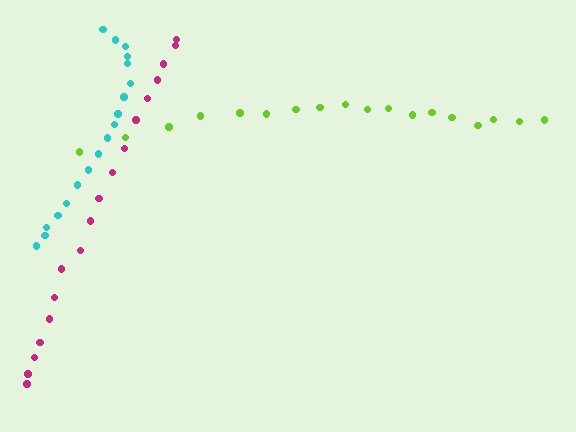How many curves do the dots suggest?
There are 3 distinct paths.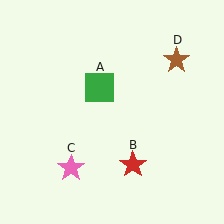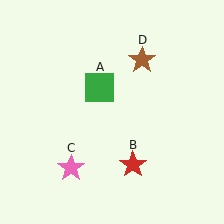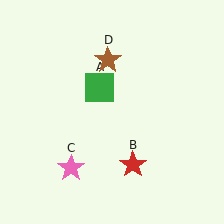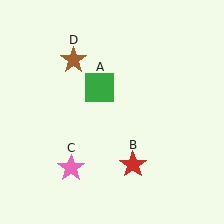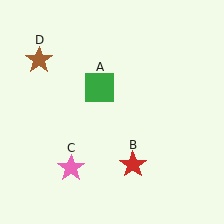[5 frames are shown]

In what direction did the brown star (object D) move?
The brown star (object D) moved left.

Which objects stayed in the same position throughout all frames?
Green square (object A) and red star (object B) and pink star (object C) remained stationary.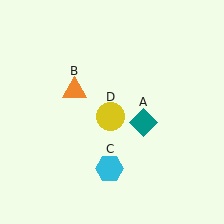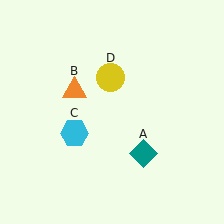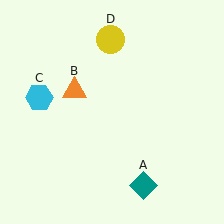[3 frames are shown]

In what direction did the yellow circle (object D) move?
The yellow circle (object D) moved up.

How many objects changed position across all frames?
3 objects changed position: teal diamond (object A), cyan hexagon (object C), yellow circle (object D).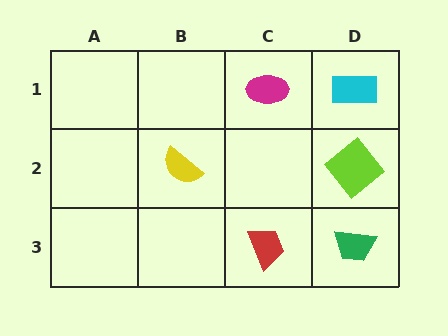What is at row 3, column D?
A green trapezoid.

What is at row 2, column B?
A yellow semicircle.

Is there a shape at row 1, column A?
No, that cell is empty.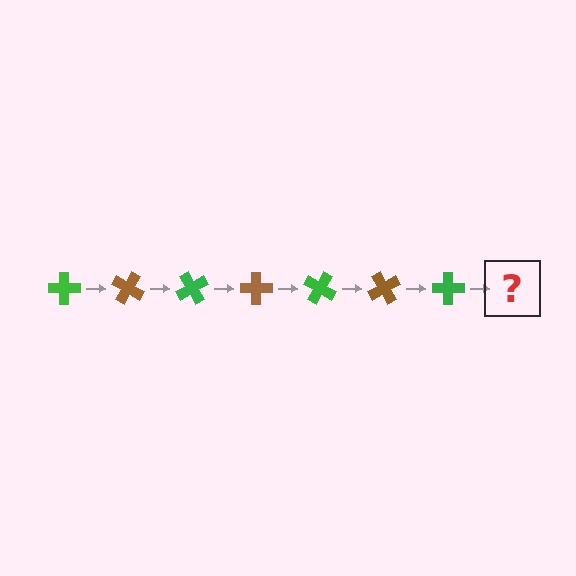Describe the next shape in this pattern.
It should be a brown cross, rotated 210 degrees from the start.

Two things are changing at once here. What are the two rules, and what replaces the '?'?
The two rules are that it rotates 30 degrees each step and the color cycles through green and brown. The '?' should be a brown cross, rotated 210 degrees from the start.